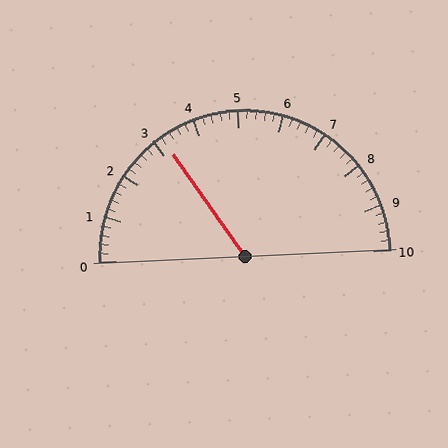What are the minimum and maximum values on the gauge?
The gauge ranges from 0 to 10.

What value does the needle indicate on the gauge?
The needle indicates approximately 3.2.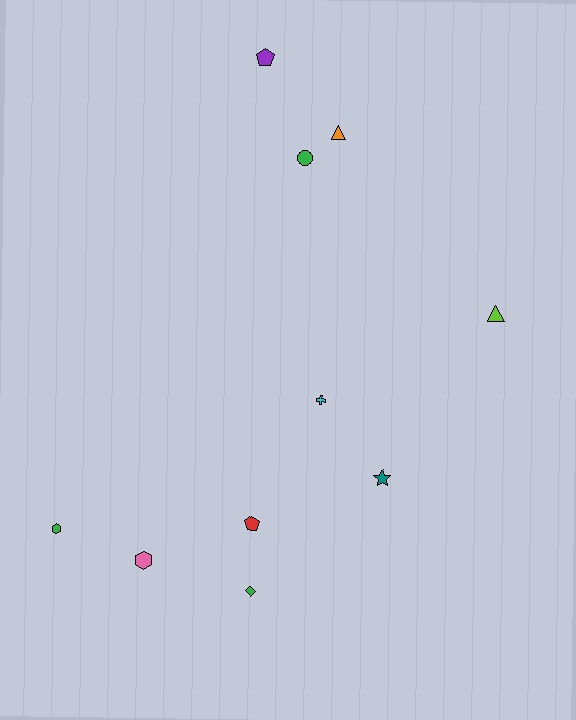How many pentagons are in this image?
There are 2 pentagons.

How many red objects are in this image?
There is 1 red object.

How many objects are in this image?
There are 10 objects.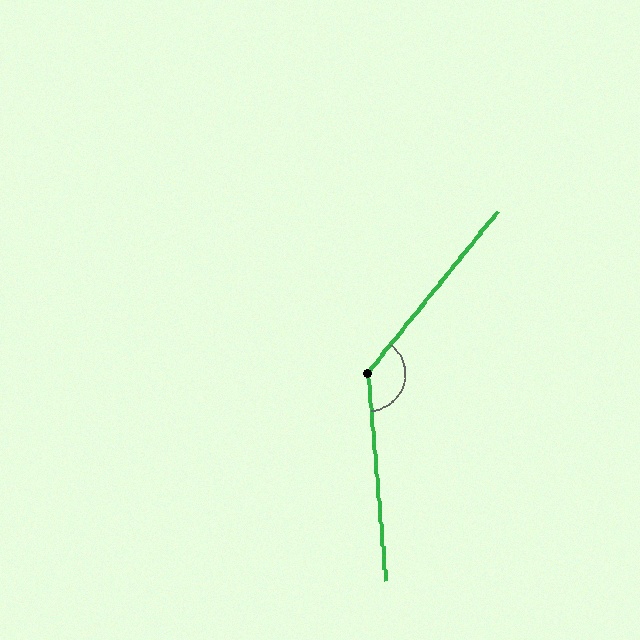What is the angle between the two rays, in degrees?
Approximately 137 degrees.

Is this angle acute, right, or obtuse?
It is obtuse.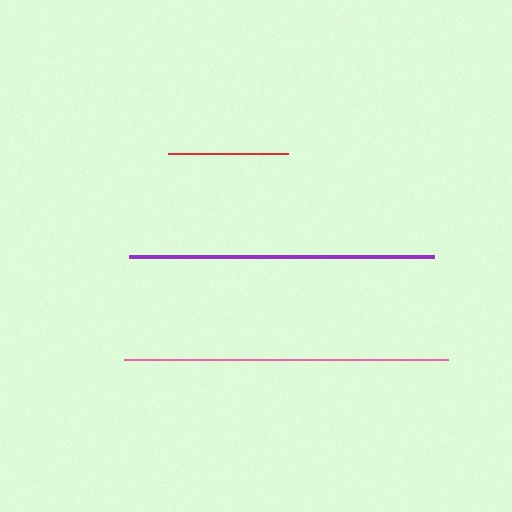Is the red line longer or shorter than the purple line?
The purple line is longer than the red line.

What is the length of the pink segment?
The pink segment is approximately 324 pixels long.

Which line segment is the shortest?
The red line is the shortest at approximately 120 pixels.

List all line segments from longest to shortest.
From longest to shortest: pink, purple, red.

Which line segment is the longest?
The pink line is the longest at approximately 324 pixels.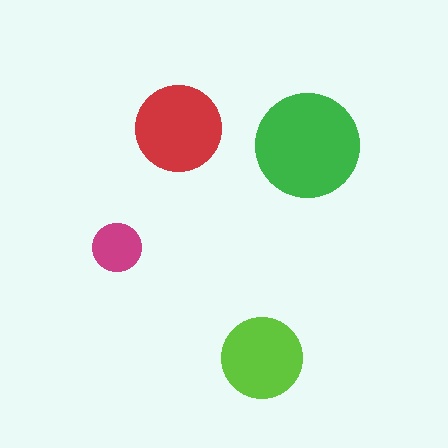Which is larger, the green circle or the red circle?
The green one.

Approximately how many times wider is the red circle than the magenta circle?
About 2 times wider.